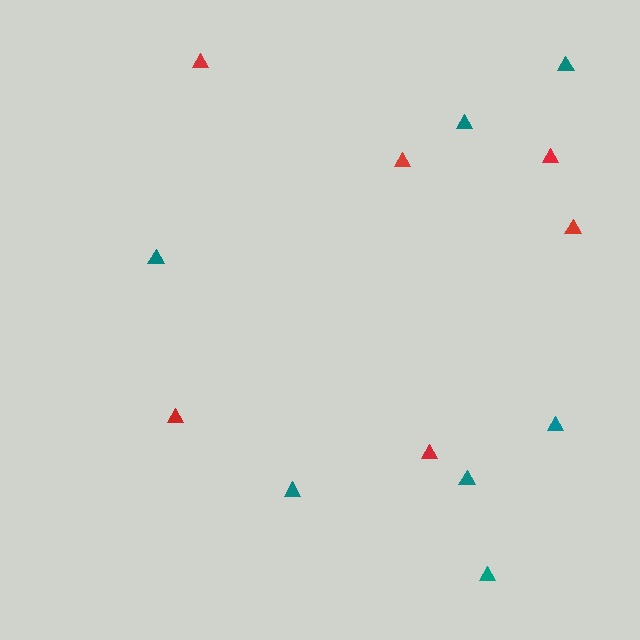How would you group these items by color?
There are 2 groups: one group of teal triangles (7) and one group of red triangles (6).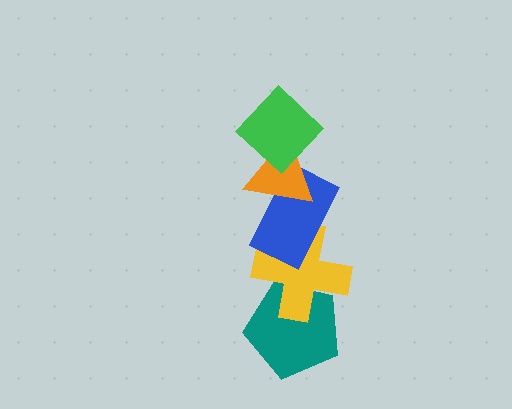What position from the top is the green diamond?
The green diamond is 1st from the top.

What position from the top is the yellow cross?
The yellow cross is 4th from the top.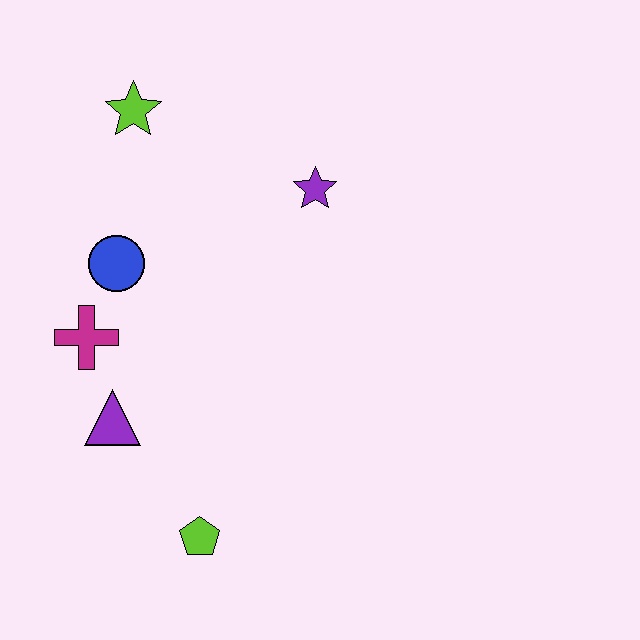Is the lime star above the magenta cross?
Yes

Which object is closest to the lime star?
The blue circle is closest to the lime star.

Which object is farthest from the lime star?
The lime pentagon is farthest from the lime star.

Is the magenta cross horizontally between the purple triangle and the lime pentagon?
No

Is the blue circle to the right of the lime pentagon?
No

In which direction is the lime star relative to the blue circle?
The lime star is above the blue circle.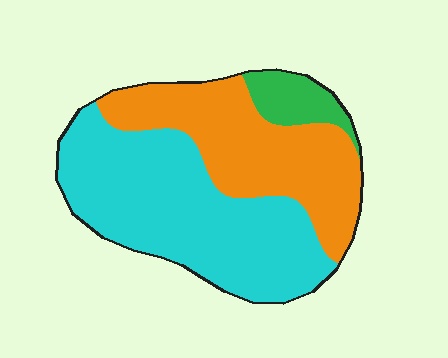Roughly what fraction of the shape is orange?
Orange covers roughly 40% of the shape.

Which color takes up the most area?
Cyan, at roughly 55%.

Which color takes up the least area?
Green, at roughly 10%.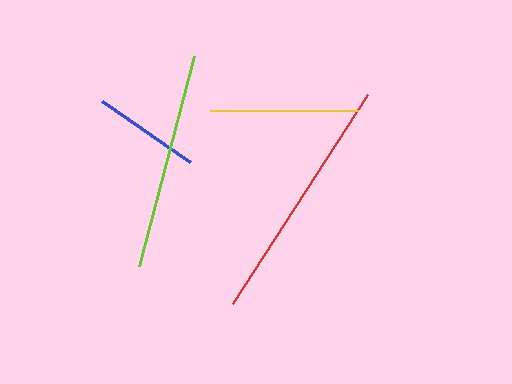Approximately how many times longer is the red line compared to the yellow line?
The red line is approximately 1.7 times the length of the yellow line.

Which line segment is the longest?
The red line is the longest at approximately 249 pixels.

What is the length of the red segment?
The red segment is approximately 249 pixels long.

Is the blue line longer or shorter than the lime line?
The lime line is longer than the blue line.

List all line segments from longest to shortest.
From longest to shortest: red, lime, yellow, blue.